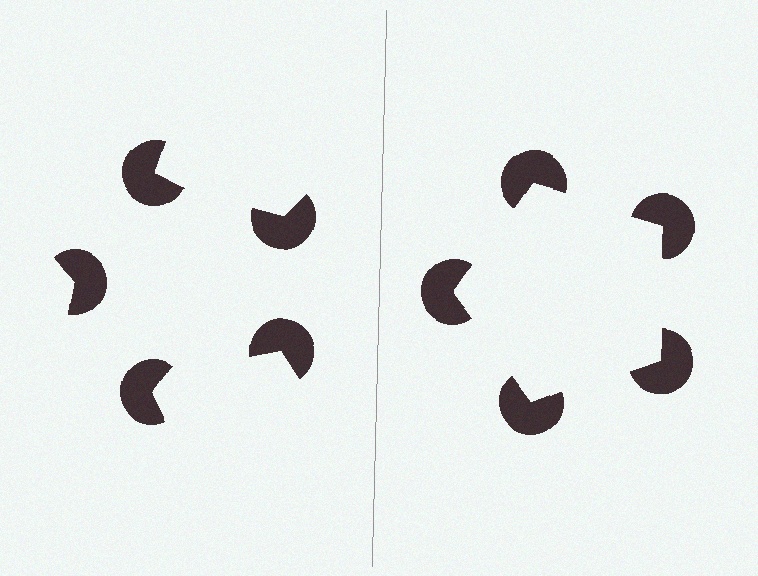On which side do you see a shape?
An illusory pentagon appears on the right side. On the left side the wedge cuts are rotated, so no coherent shape forms.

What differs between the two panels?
The pac-man discs are positioned identically on both sides; only the wedge orientations differ. On the right they align to a pentagon; on the left they are misaligned.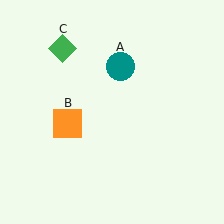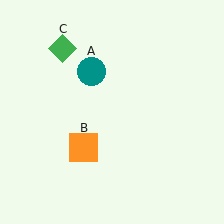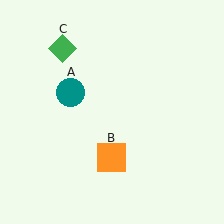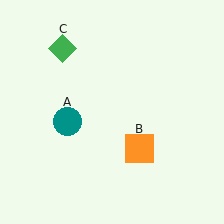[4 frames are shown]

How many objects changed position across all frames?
2 objects changed position: teal circle (object A), orange square (object B).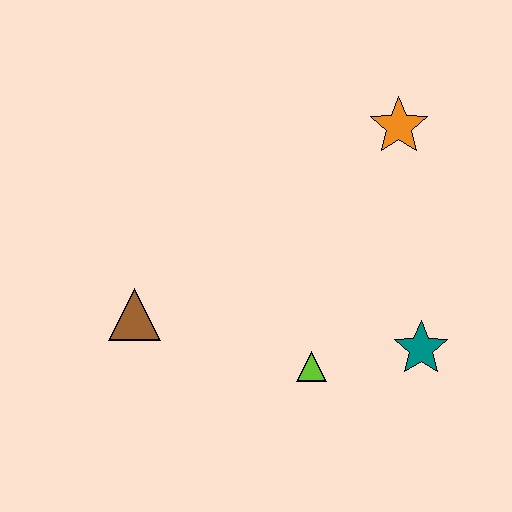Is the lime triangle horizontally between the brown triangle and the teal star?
Yes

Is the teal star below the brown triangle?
Yes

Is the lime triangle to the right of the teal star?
No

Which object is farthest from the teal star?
The brown triangle is farthest from the teal star.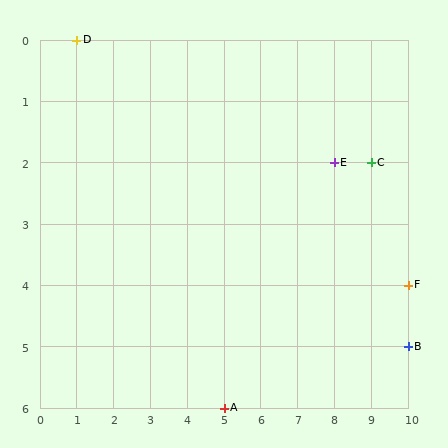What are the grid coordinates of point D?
Point D is at grid coordinates (1, 0).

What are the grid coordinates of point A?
Point A is at grid coordinates (5, 6).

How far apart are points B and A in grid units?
Points B and A are 5 columns and 1 row apart (about 5.1 grid units diagonally).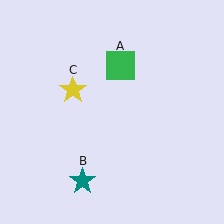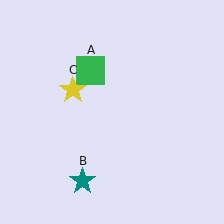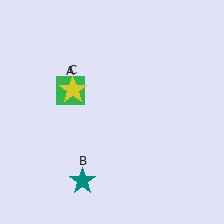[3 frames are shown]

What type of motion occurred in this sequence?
The green square (object A) rotated counterclockwise around the center of the scene.